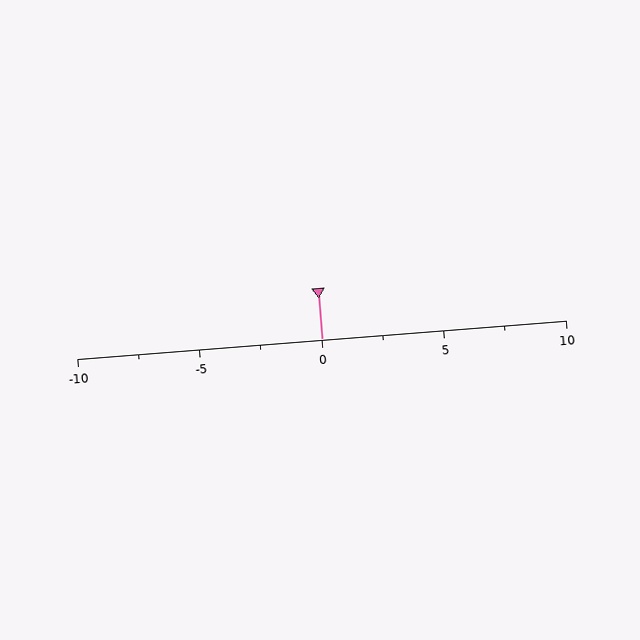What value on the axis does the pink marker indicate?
The marker indicates approximately 0.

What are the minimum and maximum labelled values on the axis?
The axis runs from -10 to 10.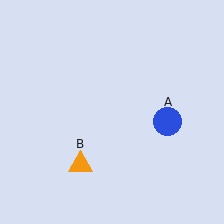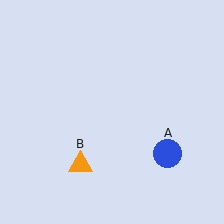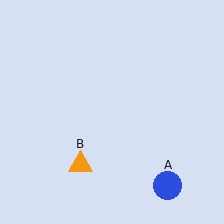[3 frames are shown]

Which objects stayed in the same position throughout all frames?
Orange triangle (object B) remained stationary.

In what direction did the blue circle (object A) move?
The blue circle (object A) moved down.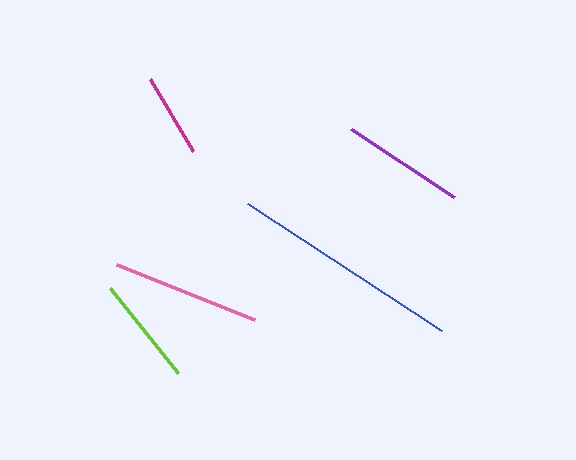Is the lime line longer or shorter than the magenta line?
The lime line is longer than the magenta line.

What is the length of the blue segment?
The blue segment is approximately 232 pixels long.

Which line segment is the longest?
The blue line is the longest at approximately 232 pixels.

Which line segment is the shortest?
The magenta line is the shortest at approximately 84 pixels.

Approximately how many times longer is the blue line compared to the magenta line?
The blue line is approximately 2.7 times the length of the magenta line.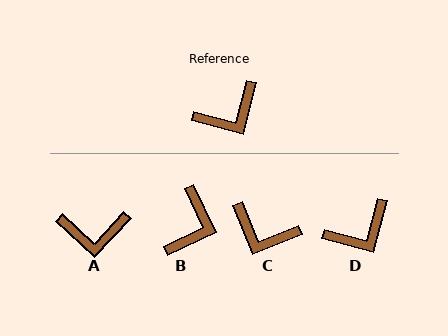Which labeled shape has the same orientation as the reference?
D.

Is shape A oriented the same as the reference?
No, it is off by about 28 degrees.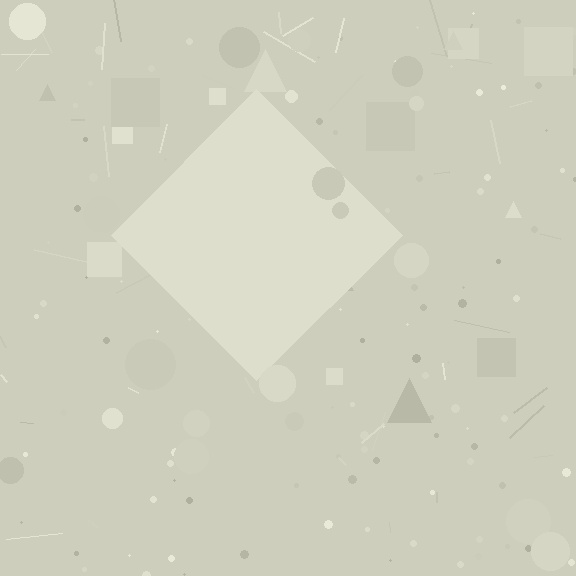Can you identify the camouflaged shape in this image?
The camouflaged shape is a diamond.